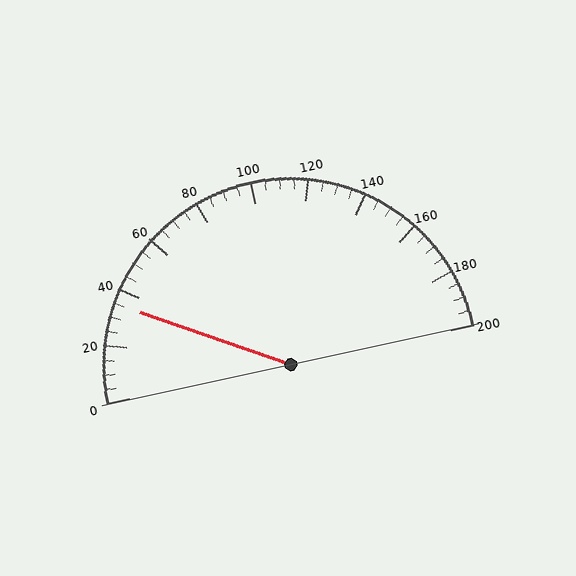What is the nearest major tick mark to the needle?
The nearest major tick mark is 40.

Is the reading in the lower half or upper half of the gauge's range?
The reading is in the lower half of the range (0 to 200).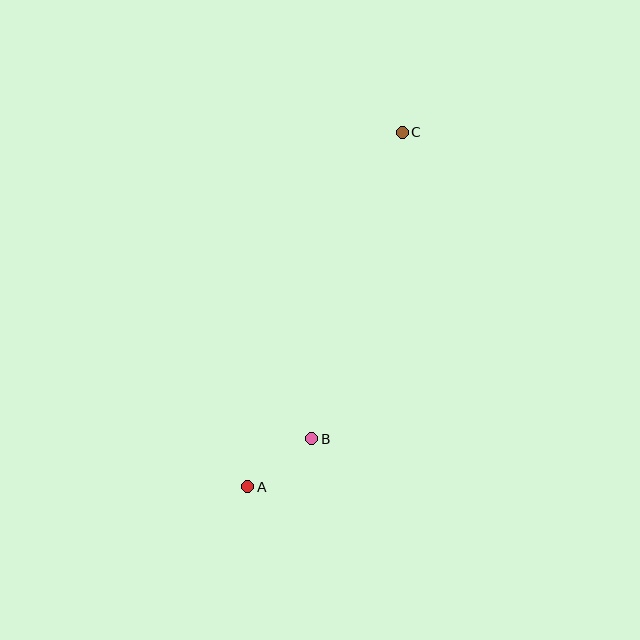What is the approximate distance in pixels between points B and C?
The distance between B and C is approximately 319 pixels.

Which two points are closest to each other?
Points A and B are closest to each other.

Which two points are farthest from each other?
Points A and C are farthest from each other.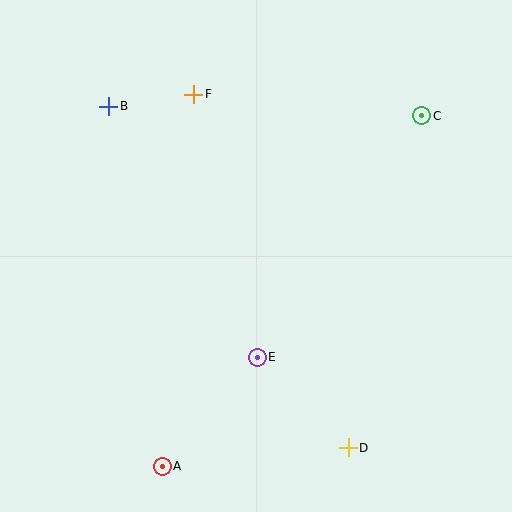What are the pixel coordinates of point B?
Point B is at (109, 106).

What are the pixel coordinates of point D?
Point D is at (348, 448).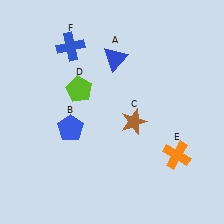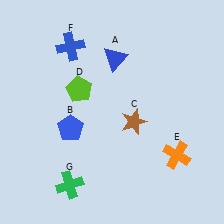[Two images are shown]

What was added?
A green cross (G) was added in Image 2.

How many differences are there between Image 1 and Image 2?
There is 1 difference between the two images.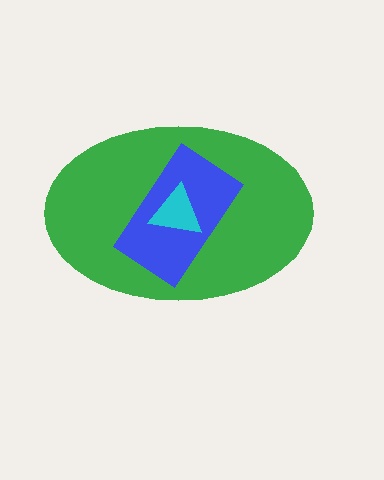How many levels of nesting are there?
3.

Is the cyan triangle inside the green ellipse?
Yes.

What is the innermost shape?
The cyan triangle.